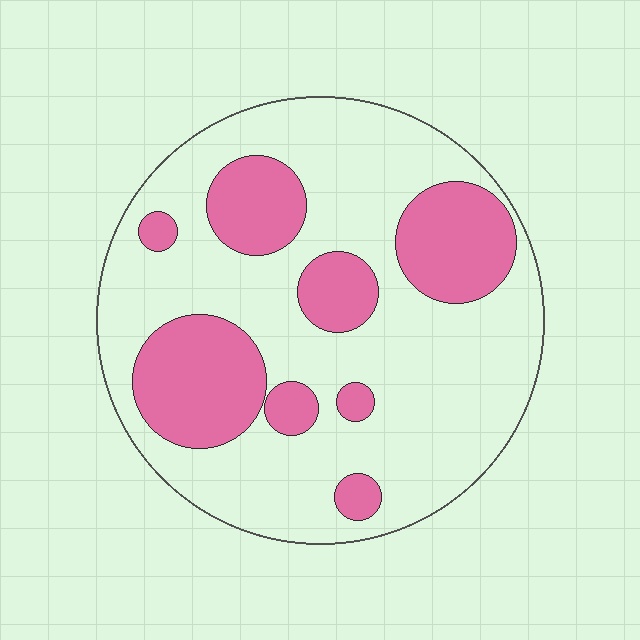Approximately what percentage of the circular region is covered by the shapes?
Approximately 30%.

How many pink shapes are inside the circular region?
8.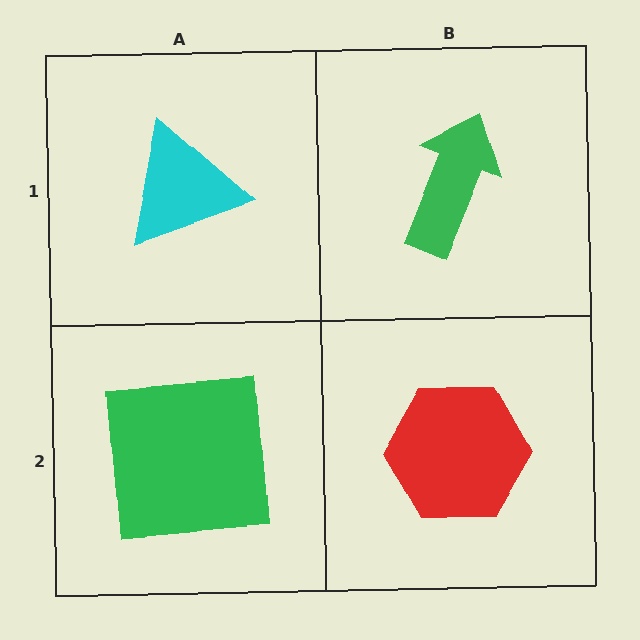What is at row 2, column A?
A green square.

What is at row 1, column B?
A green arrow.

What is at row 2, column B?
A red hexagon.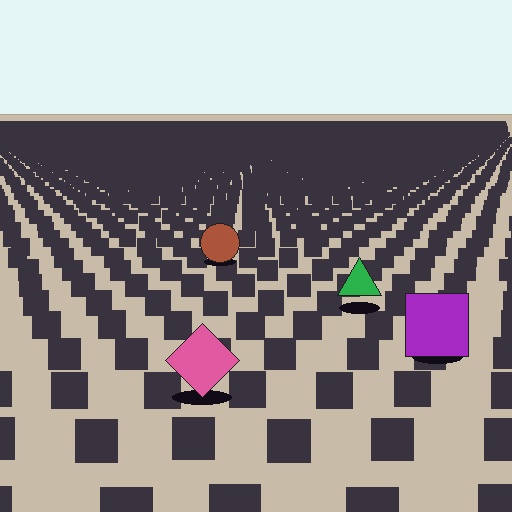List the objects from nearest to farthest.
From nearest to farthest: the pink diamond, the purple square, the green triangle, the brown circle.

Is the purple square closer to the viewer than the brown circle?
Yes. The purple square is closer — you can tell from the texture gradient: the ground texture is coarser near it.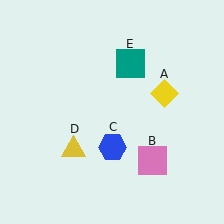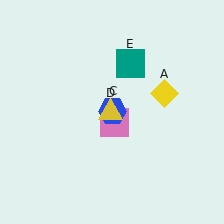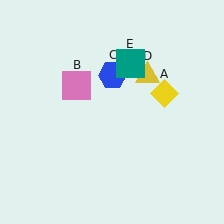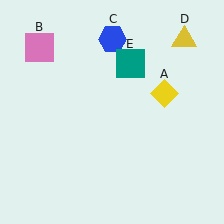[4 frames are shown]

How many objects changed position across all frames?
3 objects changed position: pink square (object B), blue hexagon (object C), yellow triangle (object D).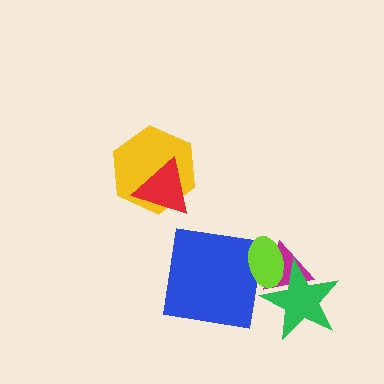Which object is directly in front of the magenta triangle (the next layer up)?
The green star is directly in front of the magenta triangle.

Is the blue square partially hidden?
Yes, it is partially covered by another shape.